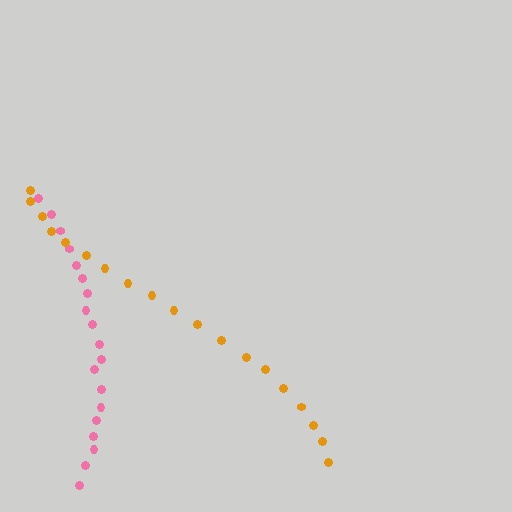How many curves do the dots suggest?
There are 2 distinct paths.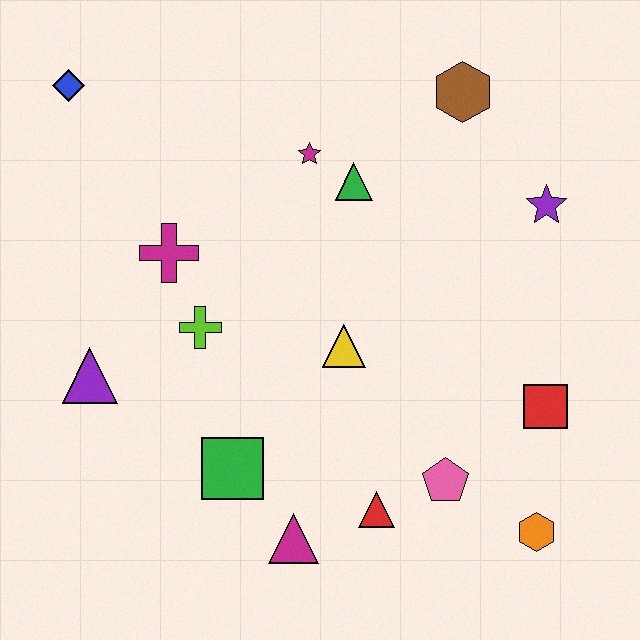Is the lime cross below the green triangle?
Yes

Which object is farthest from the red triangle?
The blue diamond is farthest from the red triangle.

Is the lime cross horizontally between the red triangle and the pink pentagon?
No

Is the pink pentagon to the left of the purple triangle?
No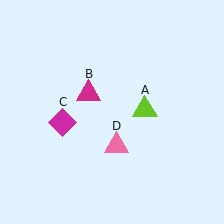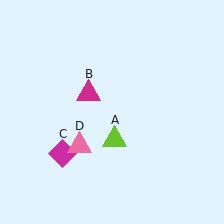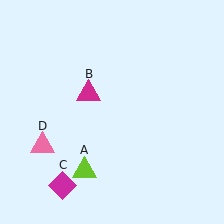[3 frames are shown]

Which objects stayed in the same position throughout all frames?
Magenta triangle (object B) remained stationary.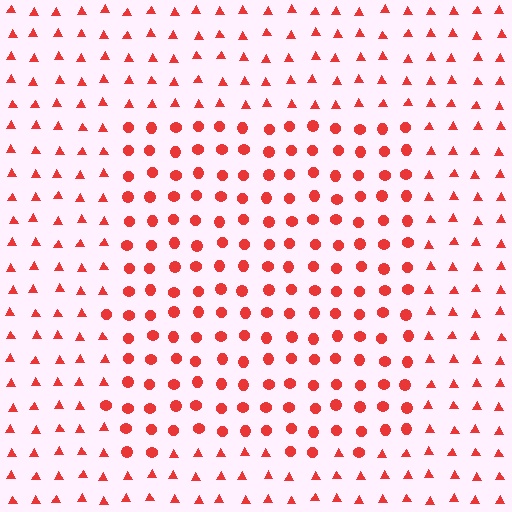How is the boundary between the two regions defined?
The boundary is defined by a change in element shape: circles inside vs. triangles outside. All elements share the same color and spacing.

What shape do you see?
I see a rectangle.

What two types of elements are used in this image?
The image uses circles inside the rectangle region and triangles outside it.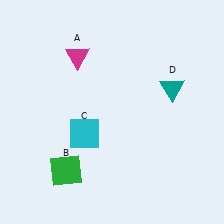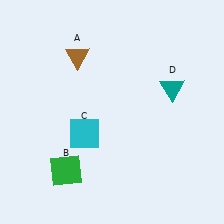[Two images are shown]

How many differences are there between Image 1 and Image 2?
There is 1 difference between the two images.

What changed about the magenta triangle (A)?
In Image 1, A is magenta. In Image 2, it changed to brown.